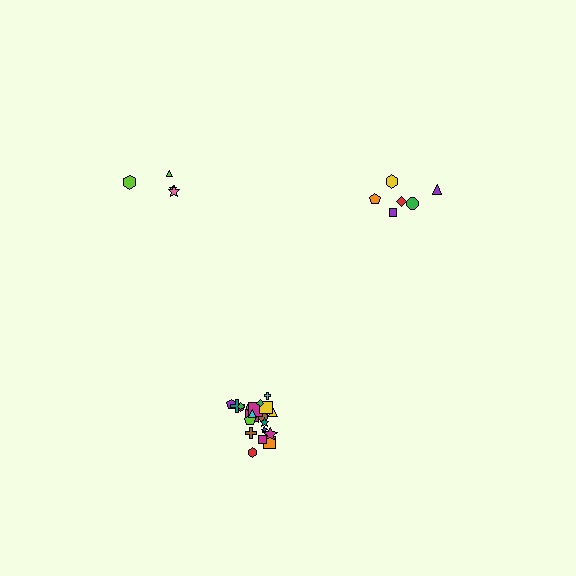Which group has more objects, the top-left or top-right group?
The top-right group.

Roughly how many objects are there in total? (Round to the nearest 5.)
Roughly 35 objects in total.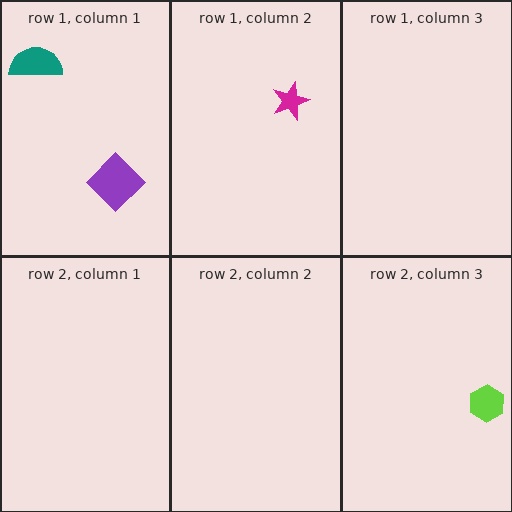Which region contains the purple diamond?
The row 1, column 1 region.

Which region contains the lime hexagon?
The row 2, column 3 region.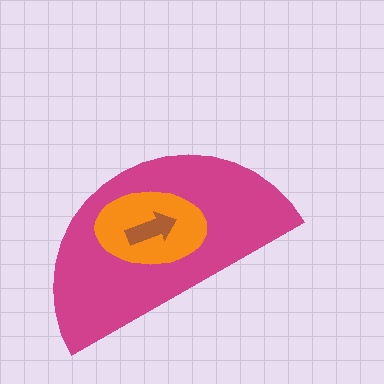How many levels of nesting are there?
3.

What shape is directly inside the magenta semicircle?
The orange ellipse.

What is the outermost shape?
The magenta semicircle.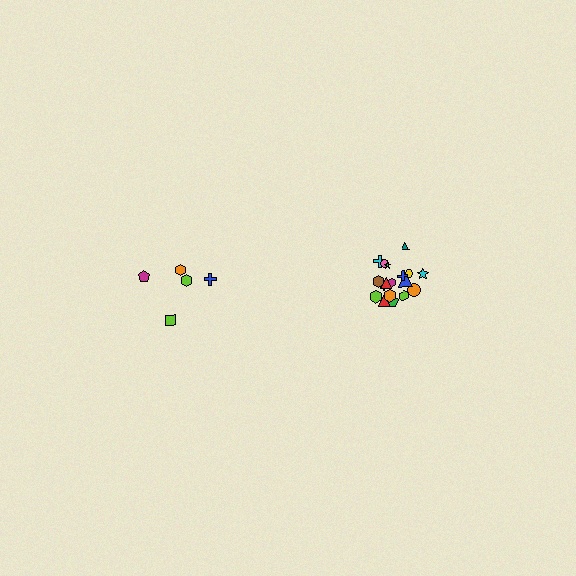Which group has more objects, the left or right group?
The right group.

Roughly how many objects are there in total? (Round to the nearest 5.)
Roughly 25 objects in total.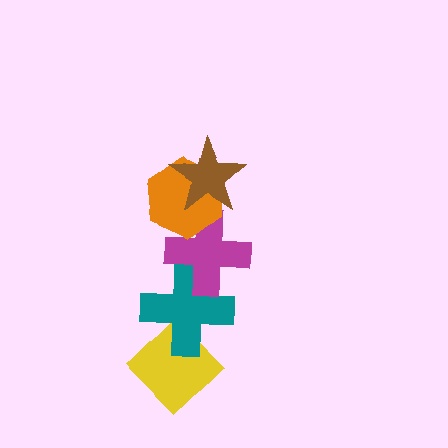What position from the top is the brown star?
The brown star is 1st from the top.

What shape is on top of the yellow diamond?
The teal cross is on top of the yellow diamond.